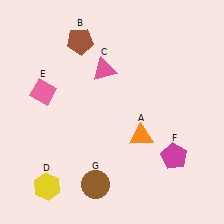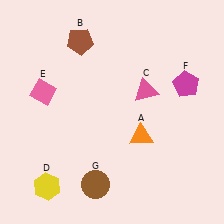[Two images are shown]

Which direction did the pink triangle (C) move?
The pink triangle (C) moved right.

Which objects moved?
The objects that moved are: the pink triangle (C), the magenta pentagon (F).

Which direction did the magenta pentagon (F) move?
The magenta pentagon (F) moved up.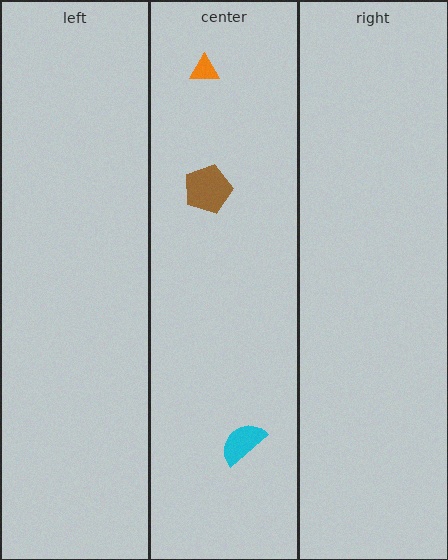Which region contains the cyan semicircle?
The center region.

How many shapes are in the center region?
3.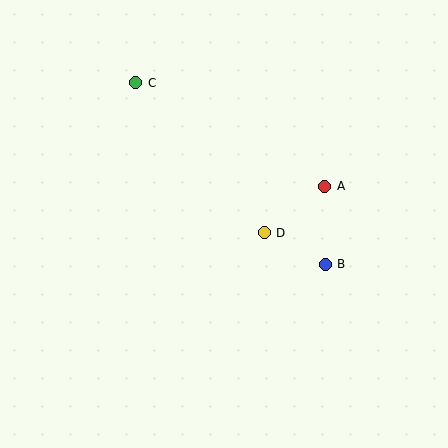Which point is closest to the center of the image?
Point D at (264, 233) is closest to the center.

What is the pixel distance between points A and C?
The distance between A and C is 215 pixels.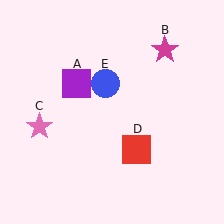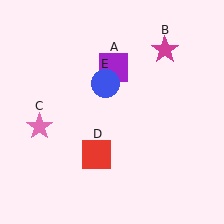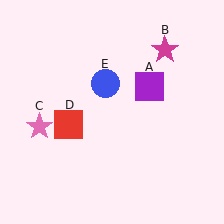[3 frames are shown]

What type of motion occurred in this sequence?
The purple square (object A), red square (object D) rotated clockwise around the center of the scene.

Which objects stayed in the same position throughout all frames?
Magenta star (object B) and pink star (object C) and blue circle (object E) remained stationary.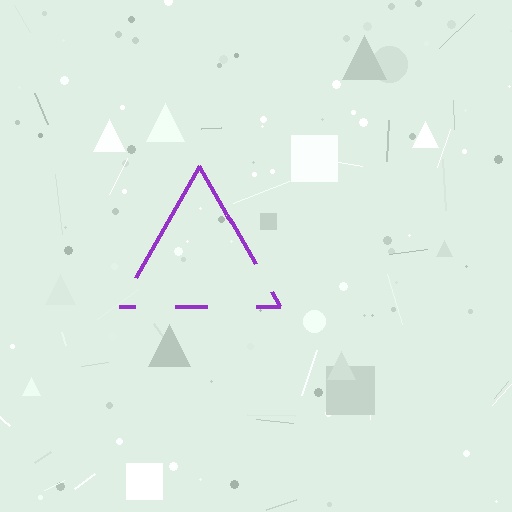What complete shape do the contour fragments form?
The contour fragments form a triangle.